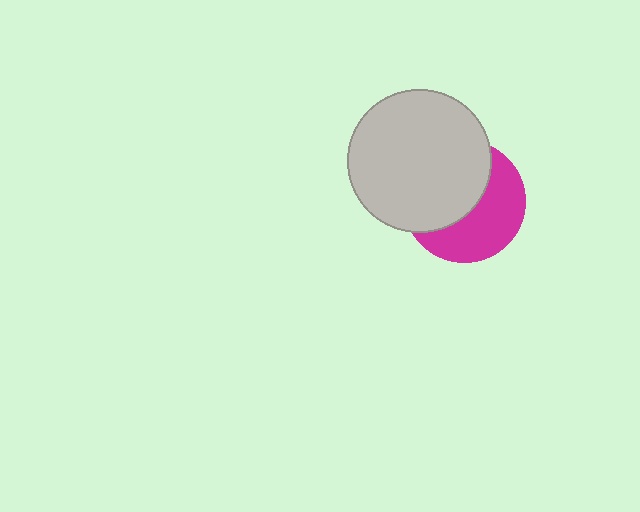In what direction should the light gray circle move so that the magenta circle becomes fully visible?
The light gray circle should move toward the upper-left. That is the shortest direction to clear the overlap and leave the magenta circle fully visible.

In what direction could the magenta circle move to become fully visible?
The magenta circle could move toward the lower-right. That would shift it out from behind the light gray circle entirely.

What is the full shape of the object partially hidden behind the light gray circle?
The partially hidden object is a magenta circle.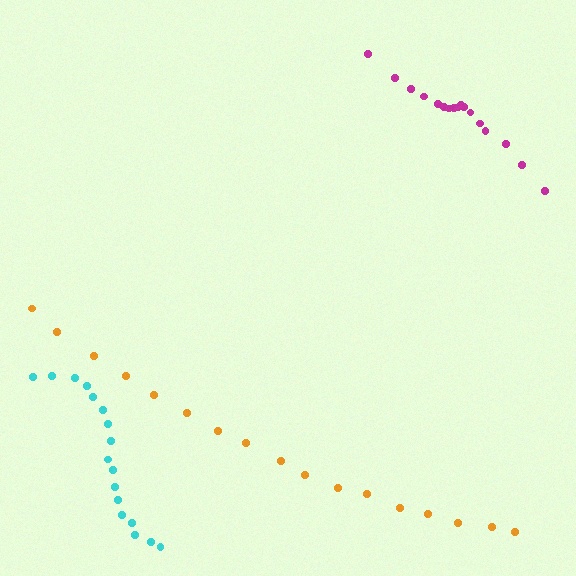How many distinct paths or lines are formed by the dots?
There are 3 distinct paths.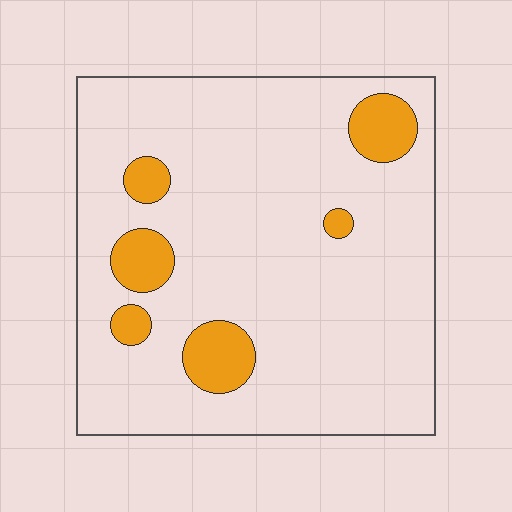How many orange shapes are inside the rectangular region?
6.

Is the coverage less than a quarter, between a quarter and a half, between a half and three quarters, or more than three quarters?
Less than a quarter.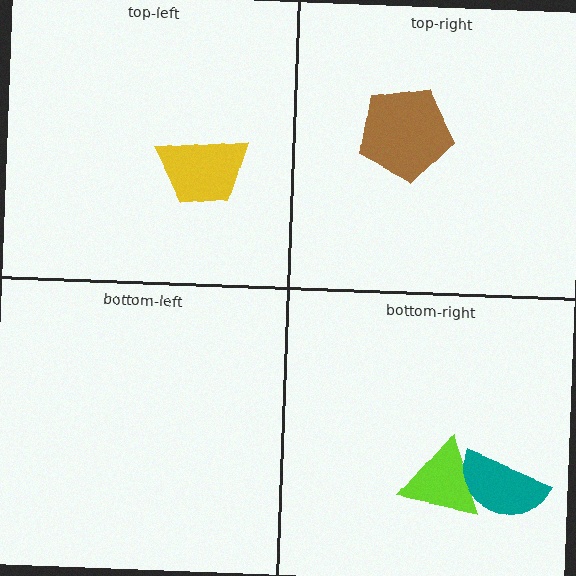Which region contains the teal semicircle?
The bottom-right region.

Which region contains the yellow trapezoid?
The top-left region.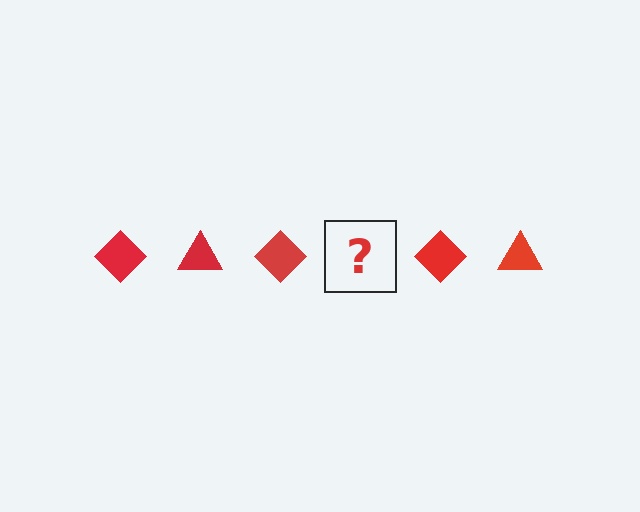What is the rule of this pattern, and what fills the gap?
The rule is that the pattern cycles through diamond, triangle shapes in red. The gap should be filled with a red triangle.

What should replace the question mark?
The question mark should be replaced with a red triangle.